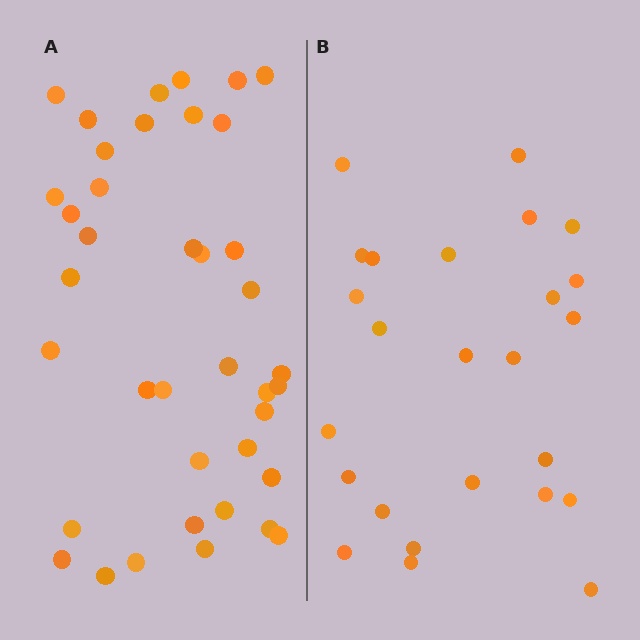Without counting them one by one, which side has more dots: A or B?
Region A (the left region) has more dots.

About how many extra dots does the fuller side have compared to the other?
Region A has approximately 15 more dots than region B.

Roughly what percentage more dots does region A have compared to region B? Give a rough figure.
About 55% more.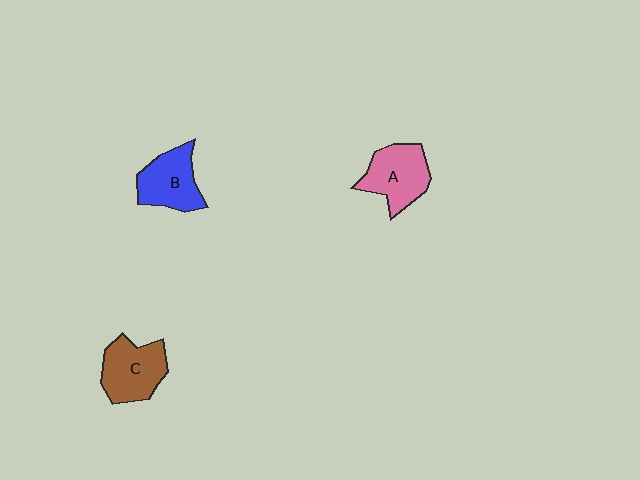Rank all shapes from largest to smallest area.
From largest to smallest: C (brown), A (pink), B (blue).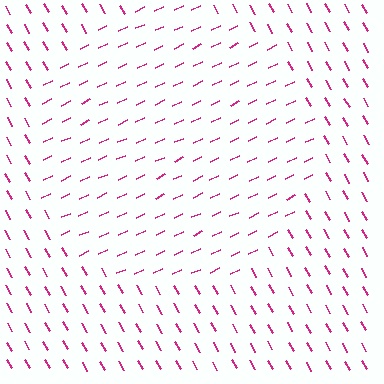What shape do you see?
I see a circle.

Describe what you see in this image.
The image is filled with small magenta line segments. A circle region in the image has lines oriented differently from the surrounding lines, creating a visible texture boundary.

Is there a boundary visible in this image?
Yes, there is a texture boundary formed by a change in line orientation.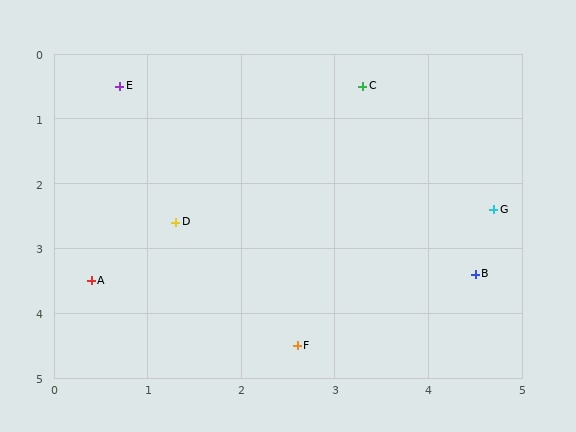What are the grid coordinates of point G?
Point G is at approximately (4.7, 2.4).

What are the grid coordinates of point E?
Point E is at approximately (0.7, 0.5).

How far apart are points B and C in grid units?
Points B and C are about 3.1 grid units apart.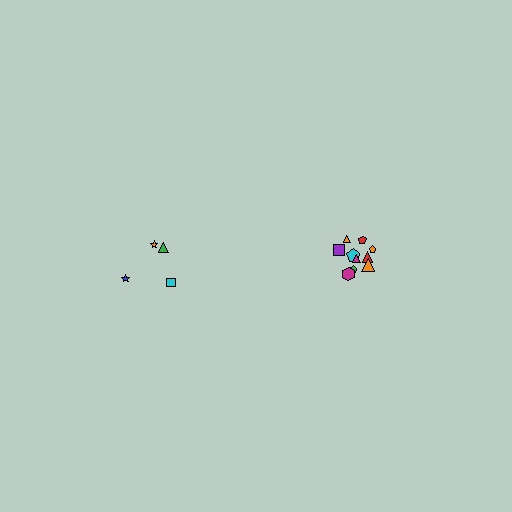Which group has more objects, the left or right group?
The right group.